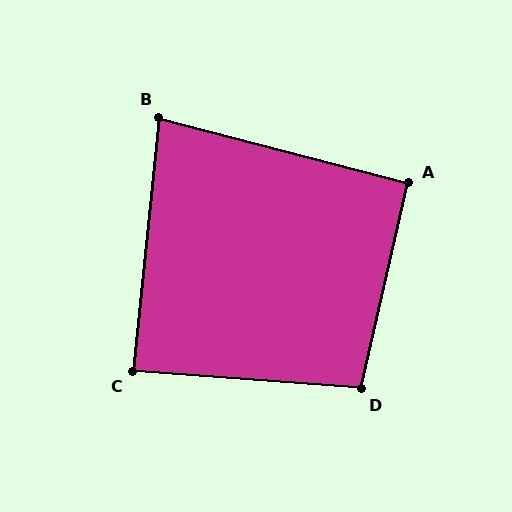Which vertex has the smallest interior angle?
B, at approximately 81 degrees.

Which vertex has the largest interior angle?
D, at approximately 99 degrees.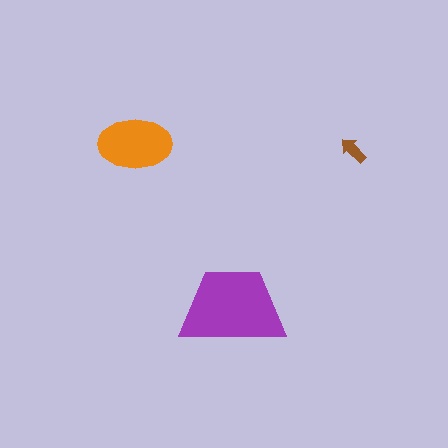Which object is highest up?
The orange ellipse is topmost.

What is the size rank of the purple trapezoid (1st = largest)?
1st.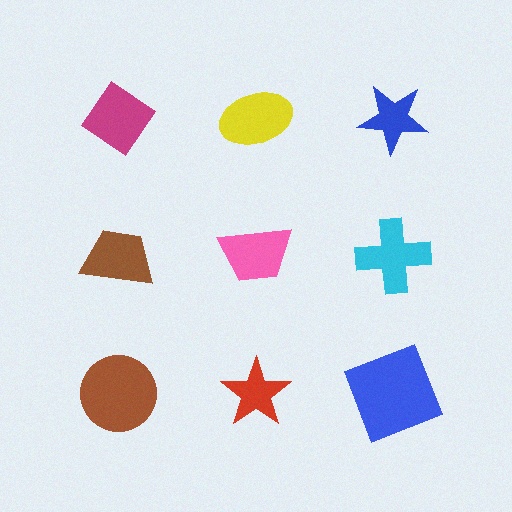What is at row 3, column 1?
A brown circle.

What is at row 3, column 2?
A red star.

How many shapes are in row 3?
3 shapes.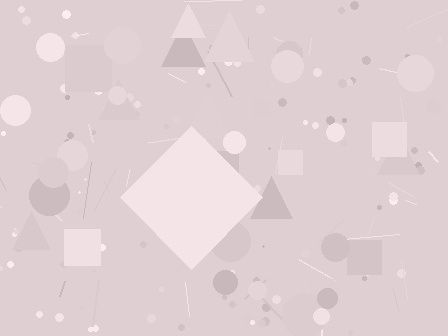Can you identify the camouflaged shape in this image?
The camouflaged shape is a diamond.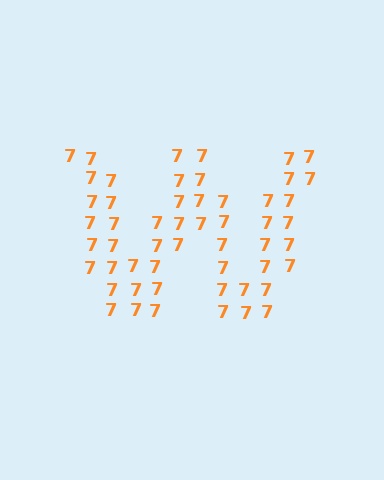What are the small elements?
The small elements are digit 7's.